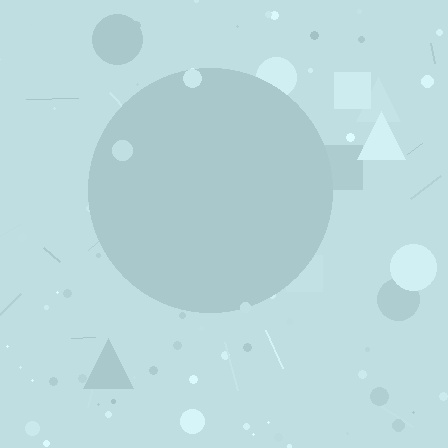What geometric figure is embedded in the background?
A circle is embedded in the background.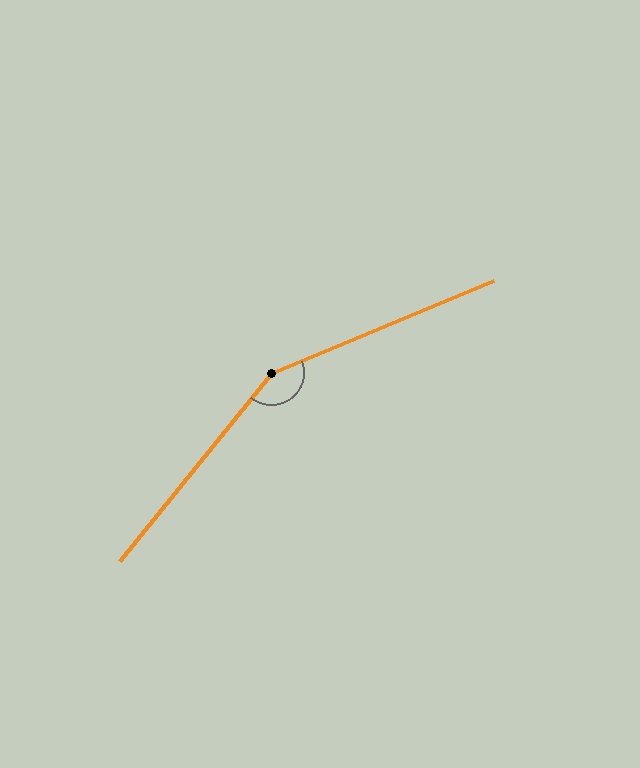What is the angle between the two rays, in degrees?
Approximately 151 degrees.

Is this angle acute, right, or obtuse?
It is obtuse.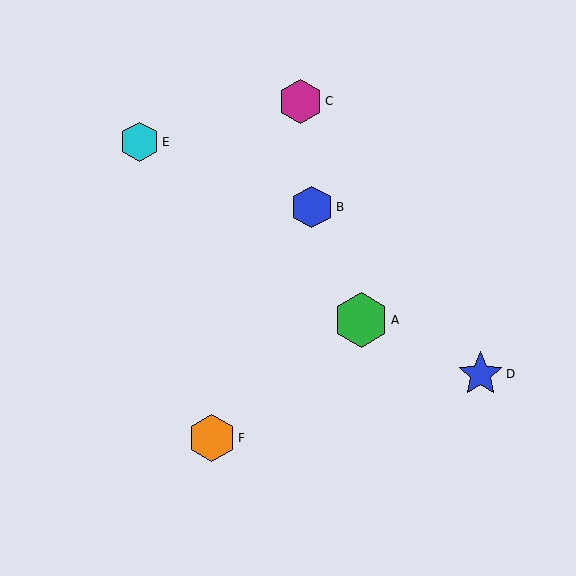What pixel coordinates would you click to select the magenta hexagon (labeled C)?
Click at (300, 101) to select the magenta hexagon C.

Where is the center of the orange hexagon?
The center of the orange hexagon is at (212, 438).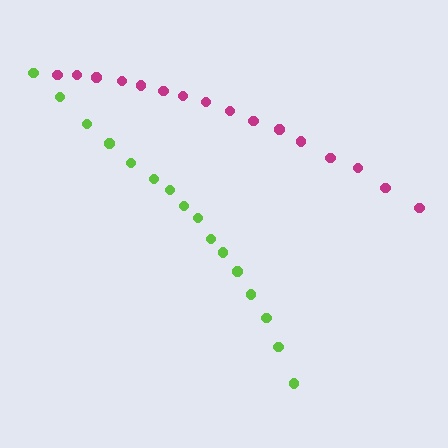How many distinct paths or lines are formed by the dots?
There are 2 distinct paths.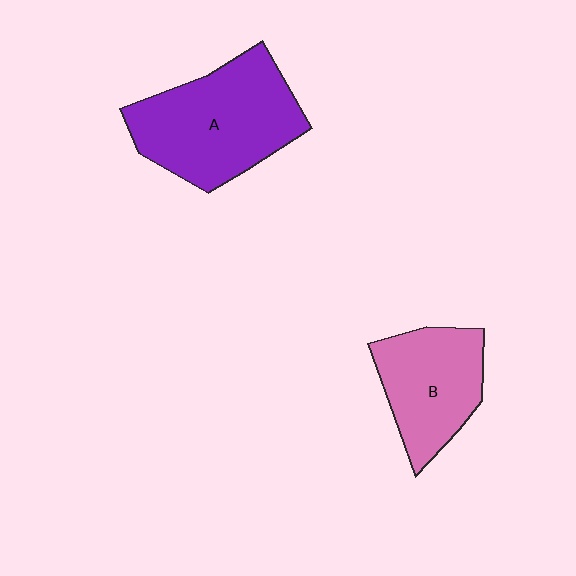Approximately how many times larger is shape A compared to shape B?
Approximately 1.4 times.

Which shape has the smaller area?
Shape B (pink).